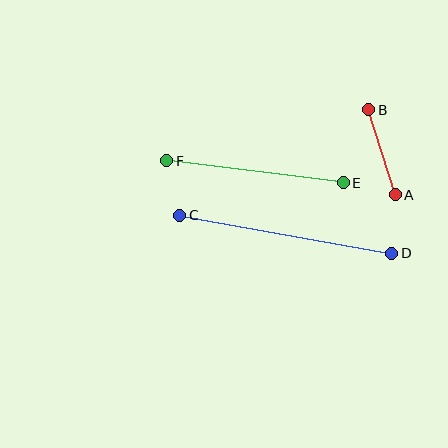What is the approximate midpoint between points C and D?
The midpoint is at approximately (286, 234) pixels.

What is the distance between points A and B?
The distance is approximately 89 pixels.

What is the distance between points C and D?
The distance is approximately 215 pixels.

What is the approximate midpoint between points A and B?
The midpoint is at approximately (382, 152) pixels.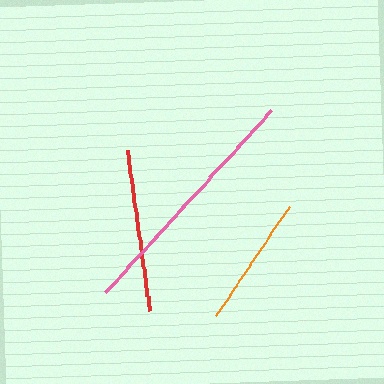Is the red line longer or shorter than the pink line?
The pink line is longer than the red line.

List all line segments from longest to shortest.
From longest to shortest: pink, red, orange.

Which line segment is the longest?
The pink line is the longest at approximately 246 pixels.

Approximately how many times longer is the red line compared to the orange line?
The red line is approximately 1.2 times the length of the orange line.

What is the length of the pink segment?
The pink segment is approximately 246 pixels long.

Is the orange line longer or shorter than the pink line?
The pink line is longer than the orange line.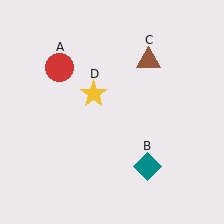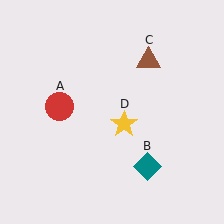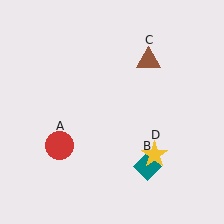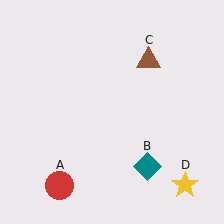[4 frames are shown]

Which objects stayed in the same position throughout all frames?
Teal diamond (object B) and brown triangle (object C) remained stationary.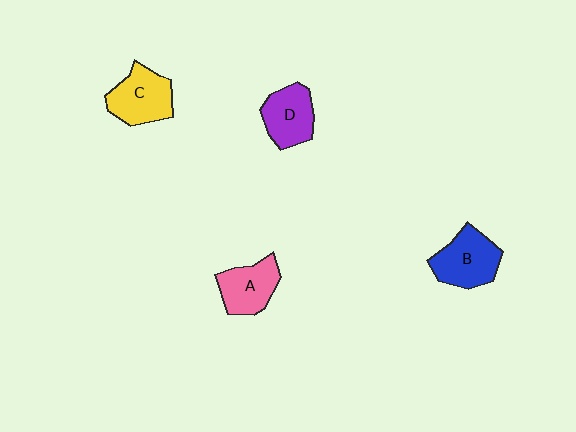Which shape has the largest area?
Shape B (blue).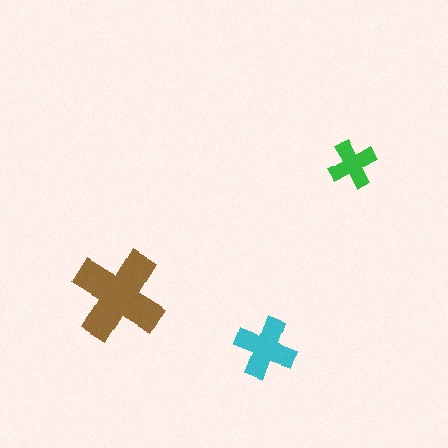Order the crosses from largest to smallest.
the brown one, the cyan one, the green one.